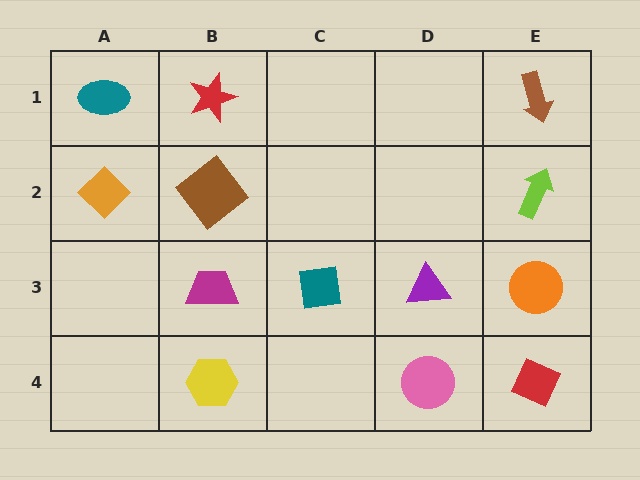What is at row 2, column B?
A brown diamond.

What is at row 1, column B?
A red star.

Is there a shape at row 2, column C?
No, that cell is empty.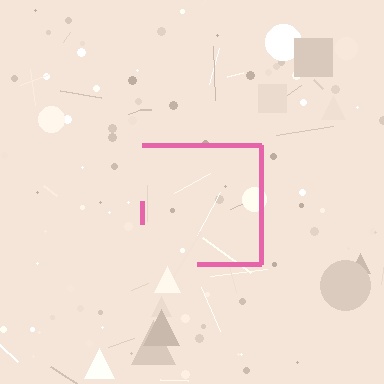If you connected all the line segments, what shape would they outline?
They would outline a square.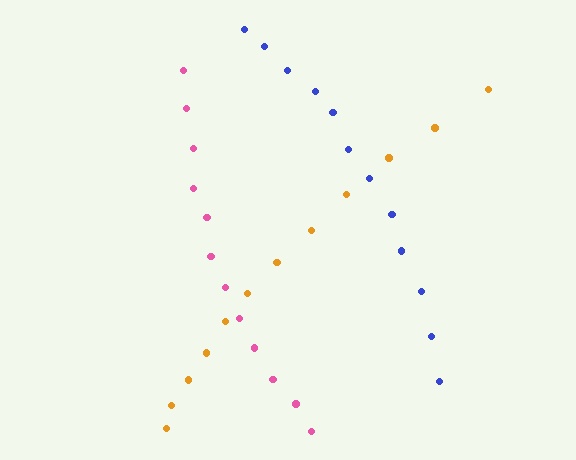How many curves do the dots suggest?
There are 3 distinct paths.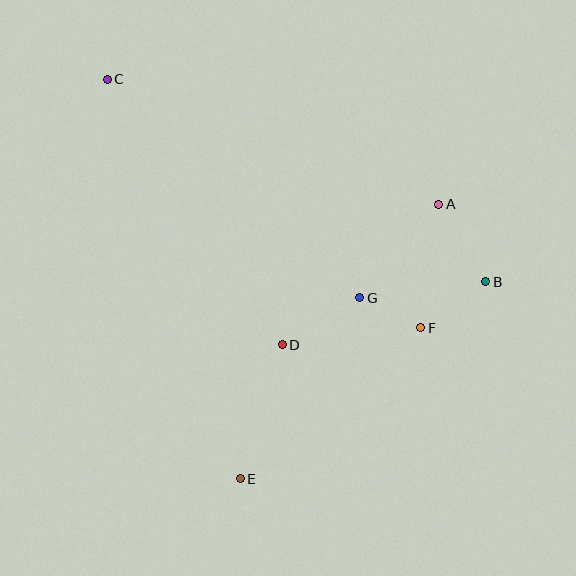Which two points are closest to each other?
Points F and G are closest to each other.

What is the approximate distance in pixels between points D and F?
The distance between D and F is approximately 139 pixels.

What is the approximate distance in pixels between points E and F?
The distance between E and F is approximately 235 pixels.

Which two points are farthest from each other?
Points B and C are farthest from each other.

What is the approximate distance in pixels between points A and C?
The distance between A and C is approximately 354 pixels.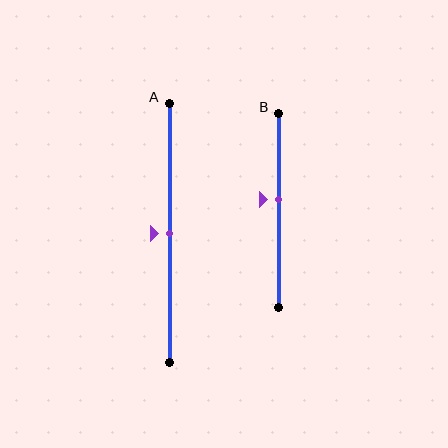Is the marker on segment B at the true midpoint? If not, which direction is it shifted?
No, the marker on segment B is shifted upward by about 6% of the segment length.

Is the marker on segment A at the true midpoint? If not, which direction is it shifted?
Yes, the marker on segment A is at the true midpoint.